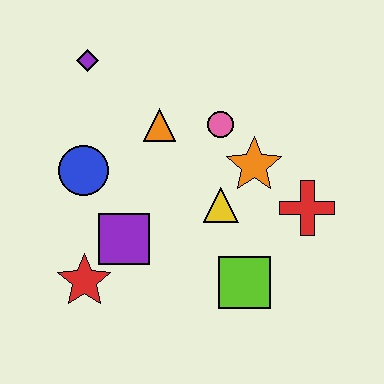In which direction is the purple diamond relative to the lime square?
The purple diamond is above the lime square.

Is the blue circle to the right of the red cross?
No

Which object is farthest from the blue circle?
The red cross is farthest from the blue circle.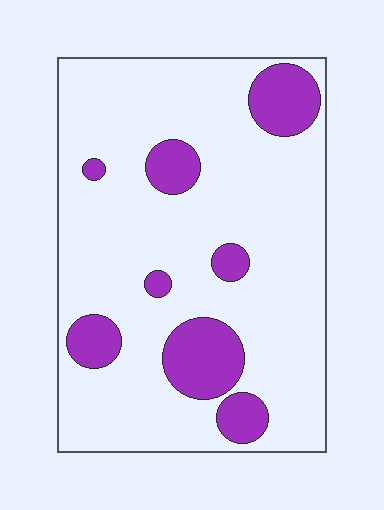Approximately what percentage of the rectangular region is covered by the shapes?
Approximately 20%.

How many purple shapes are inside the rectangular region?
8.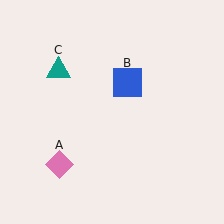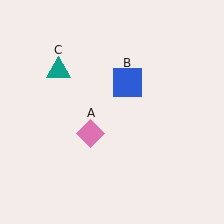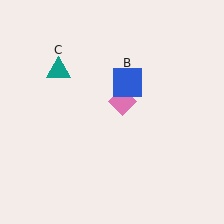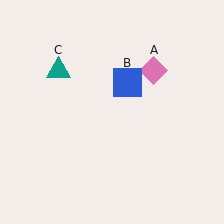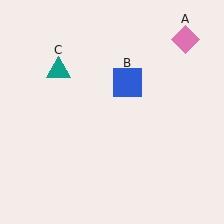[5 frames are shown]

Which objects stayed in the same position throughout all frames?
Blue square (object B) and teal triangle (object C) remained stationary.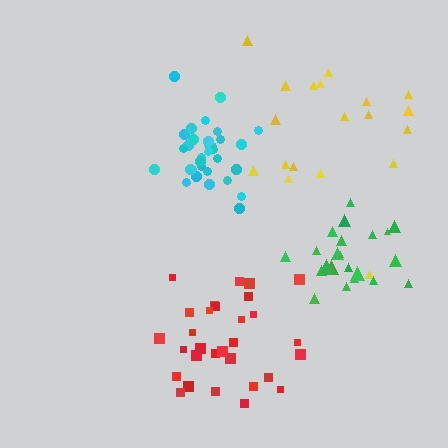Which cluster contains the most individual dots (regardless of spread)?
Cyan (32).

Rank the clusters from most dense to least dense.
cyan, green, red, yellow.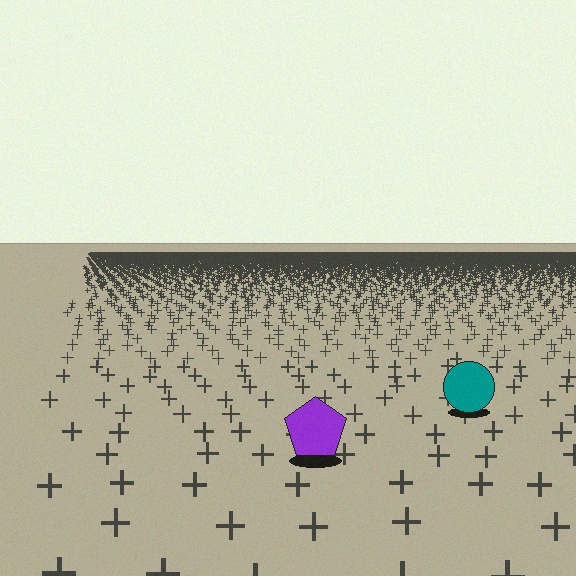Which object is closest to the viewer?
The purple pentagon is closest. The texture marks near it are larger and more spread out.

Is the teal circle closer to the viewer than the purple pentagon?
No. The purple pentagon is closer — you can tell from the texture gradient: the ground texture is coarser near it.